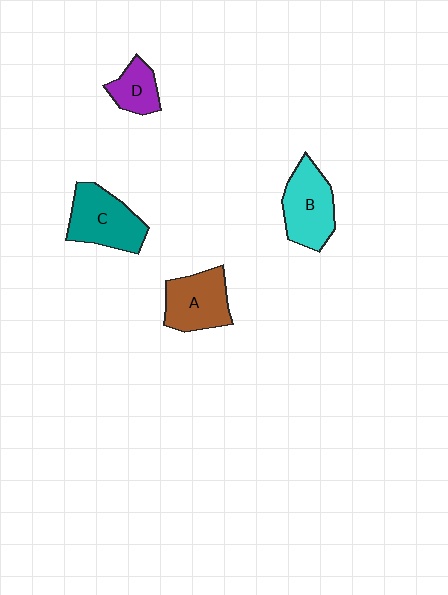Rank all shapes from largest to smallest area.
From largest to smallest: C (teal), B (cyan), A (brown), D (purple).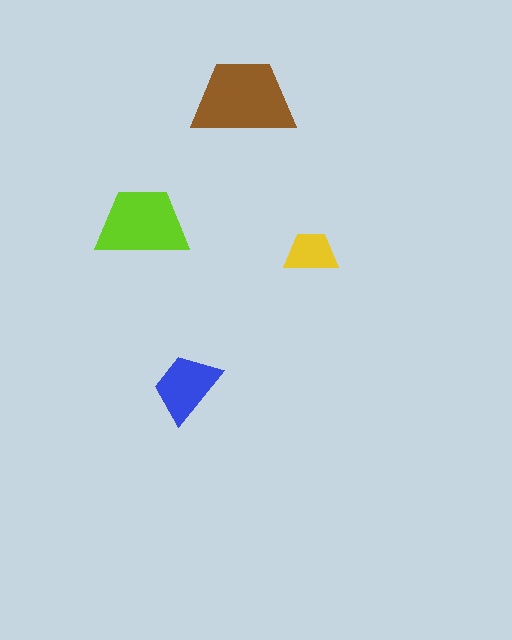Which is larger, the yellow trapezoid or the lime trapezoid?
The lime one.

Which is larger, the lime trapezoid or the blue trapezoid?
The lime one.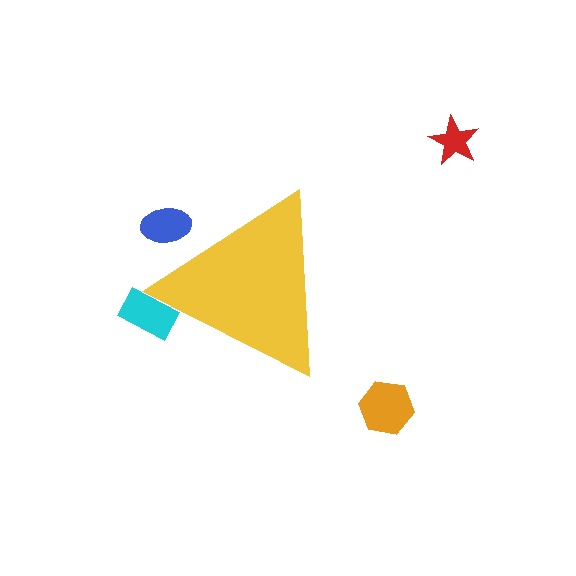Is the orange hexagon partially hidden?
No, the orange hexagon is fully visible.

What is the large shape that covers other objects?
A yellow triangle.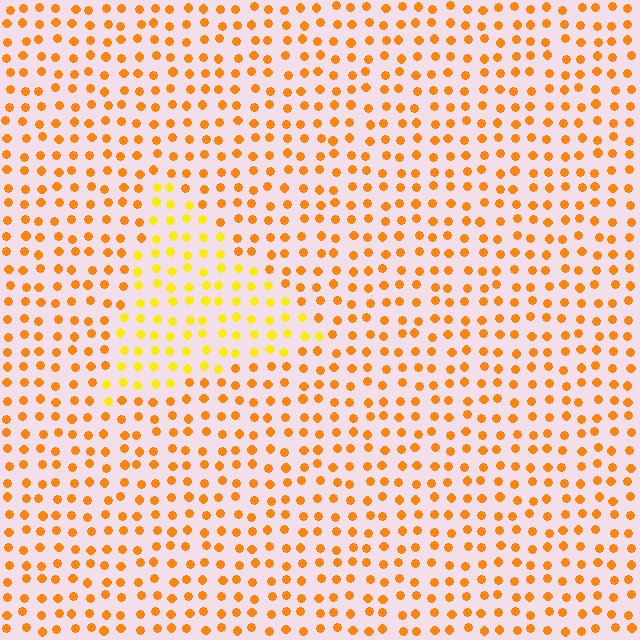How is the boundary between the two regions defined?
The boundary is defined purely by a slight shift in hue (about 27 degrees). Spacing, size, and orientation are identical on both sides.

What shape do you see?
I see a triangle.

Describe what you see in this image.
The image is filled with small orange elements in a uniform arrangement. A triangle-shaped region is visible where the elements are tinted to a slightly different hue, forming a subtle color boundary.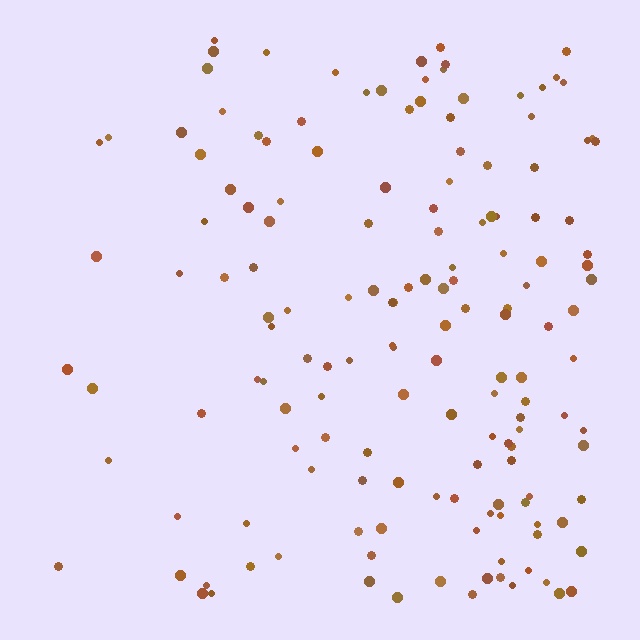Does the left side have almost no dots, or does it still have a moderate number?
Still a moderate number, just noticeably fewer than the right.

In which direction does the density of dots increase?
From left to right, with the right side densest.